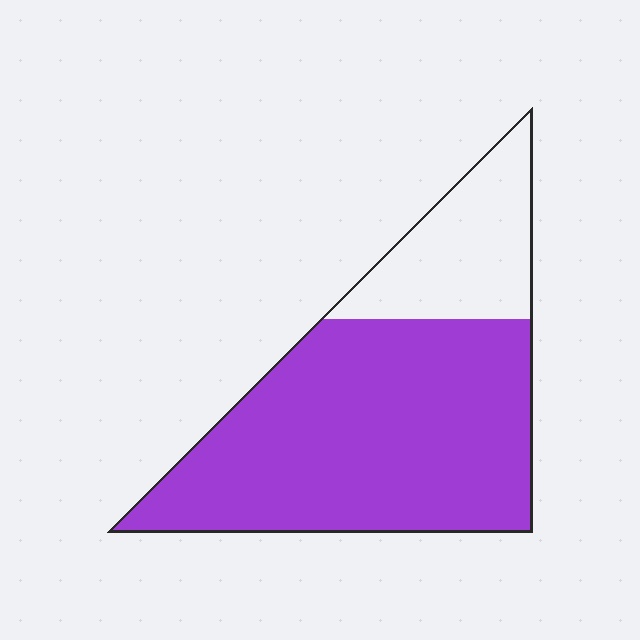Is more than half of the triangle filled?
Yes.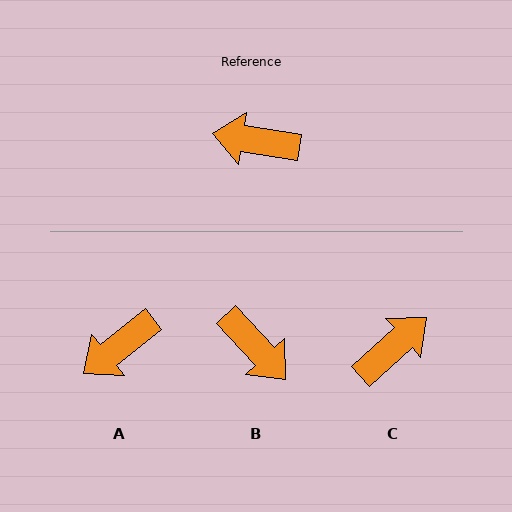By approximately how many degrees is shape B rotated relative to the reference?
Approximately 141 degrees counter-clockwise.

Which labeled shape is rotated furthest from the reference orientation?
B, about 141 degrees away.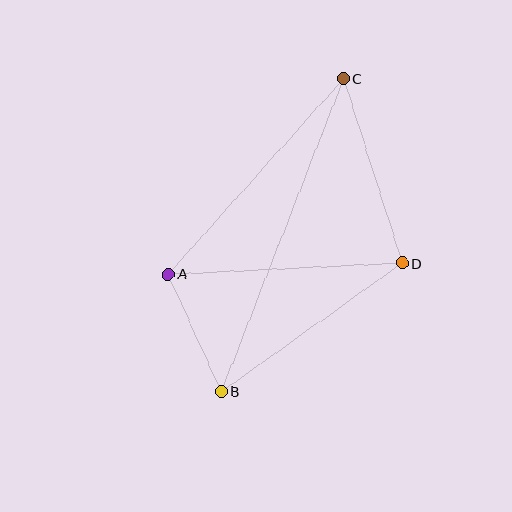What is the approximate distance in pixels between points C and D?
The distance between C and D is approximately 193 pixels.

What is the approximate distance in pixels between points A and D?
The distance between A and D is approximately 234 pixels.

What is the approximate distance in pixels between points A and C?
The distance between A and C is approximately 263 pixels.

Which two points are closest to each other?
Points A and B are closest to each other.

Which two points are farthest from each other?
Points B and C are farthest from each other.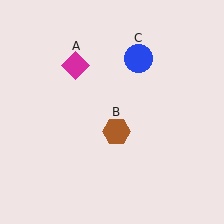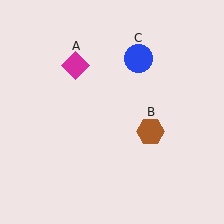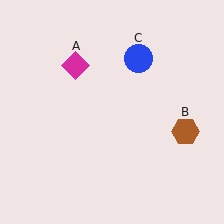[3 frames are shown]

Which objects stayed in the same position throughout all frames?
Magenta diamond (object A) and blue circle (object C) remained stationary.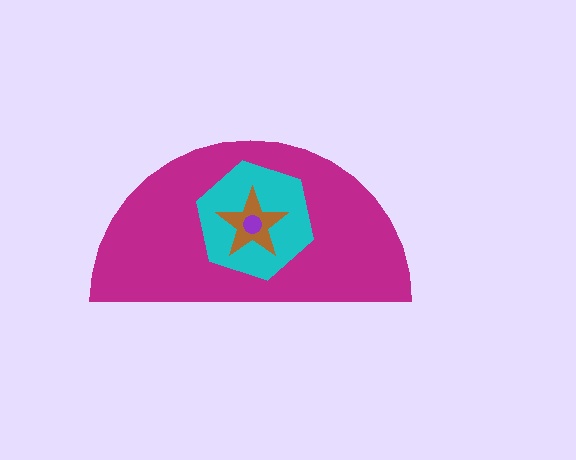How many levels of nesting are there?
4.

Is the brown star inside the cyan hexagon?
Yes.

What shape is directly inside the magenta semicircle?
The cyan hexagon.